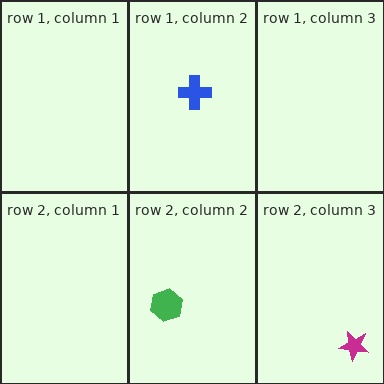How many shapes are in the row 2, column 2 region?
1.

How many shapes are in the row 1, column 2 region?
1.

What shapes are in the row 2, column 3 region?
The magenta star.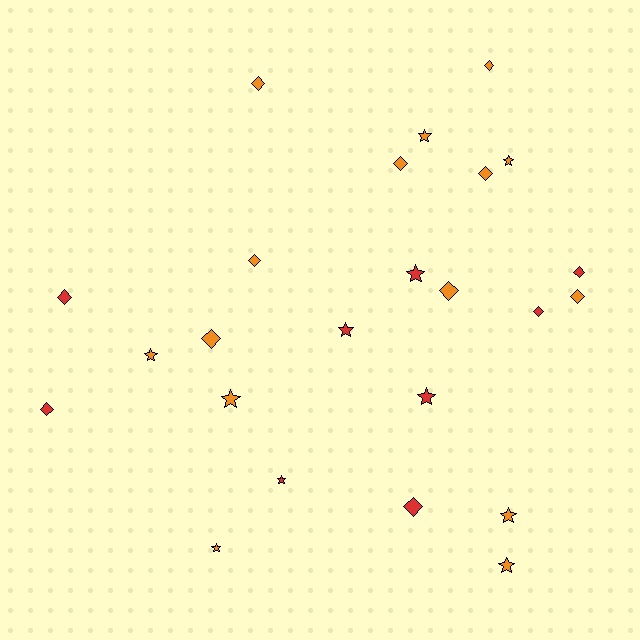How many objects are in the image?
There are 24 objects.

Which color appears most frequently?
Orange, with 15 objects.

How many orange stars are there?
There are 7 orange stars.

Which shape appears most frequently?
Diamond, with 13 objects.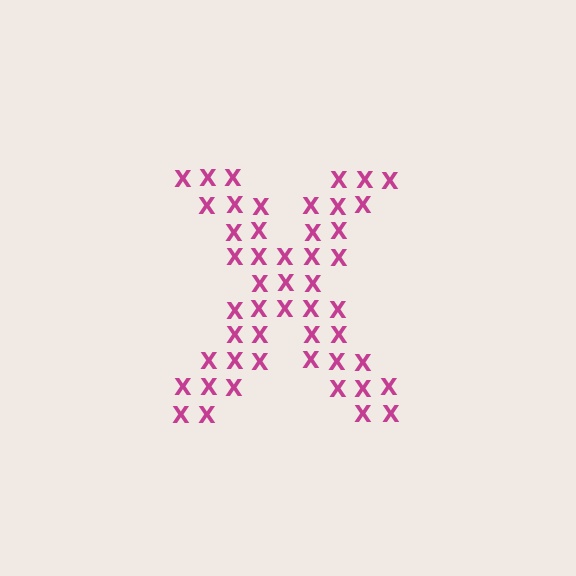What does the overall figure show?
The overall figure shows the letter X.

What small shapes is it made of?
It is made of small letter X's.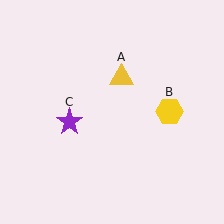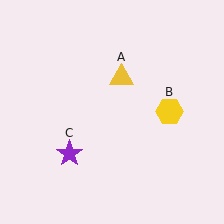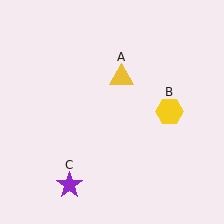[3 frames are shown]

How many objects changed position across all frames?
1 object changed position: purple star (object C).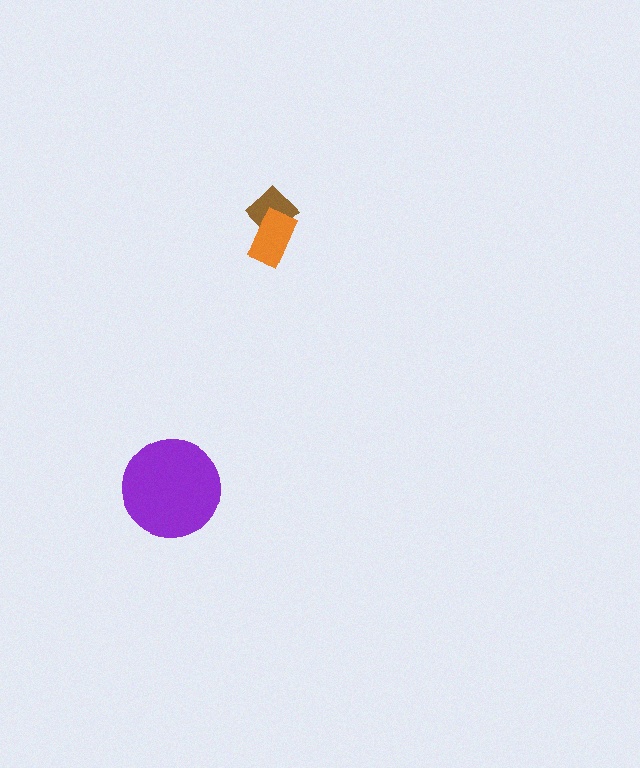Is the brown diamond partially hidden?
Yes, it is partially covered by another shape.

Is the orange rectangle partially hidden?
No, no other shape covers it.